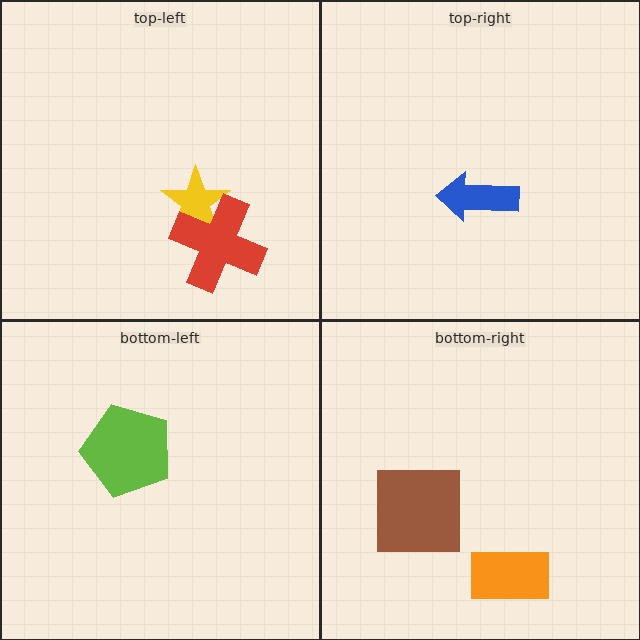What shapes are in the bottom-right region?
The brown square, the orange rectangle.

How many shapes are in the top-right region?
1.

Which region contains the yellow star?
The top-left region.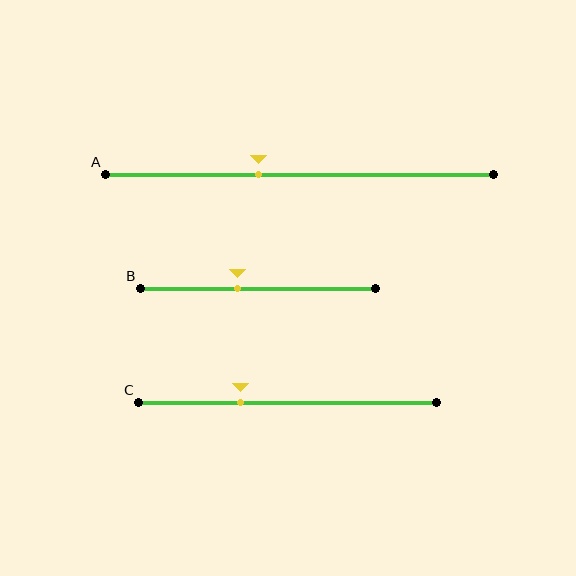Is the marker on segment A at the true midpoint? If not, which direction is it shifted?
No, the marker on segment A is shifted to the left by about 11% of the segment length.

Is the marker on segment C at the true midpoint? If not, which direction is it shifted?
No, the marker on segment C is shifted to the left by about 16% of the segment length.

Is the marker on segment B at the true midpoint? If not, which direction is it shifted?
No, the marker on segment B is shifted to the left by about 9% of the segment length.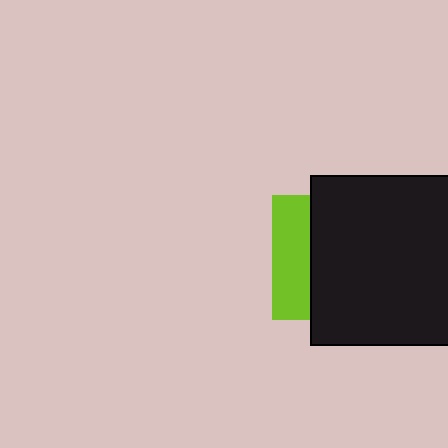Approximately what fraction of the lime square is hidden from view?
Roughly 70% of the lime square is hidden behind the black rectangle.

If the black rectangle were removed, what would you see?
You would see the complete lime square.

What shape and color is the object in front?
The object in front is a black rectangle.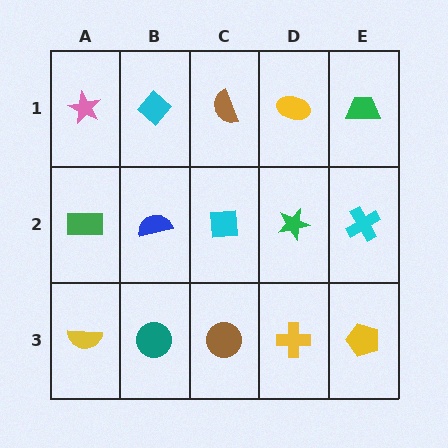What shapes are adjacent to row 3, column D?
A green star (row 2, column D), a brown circle (row 3, column C), a yellow pentagon (row 3, column E).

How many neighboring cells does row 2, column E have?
3.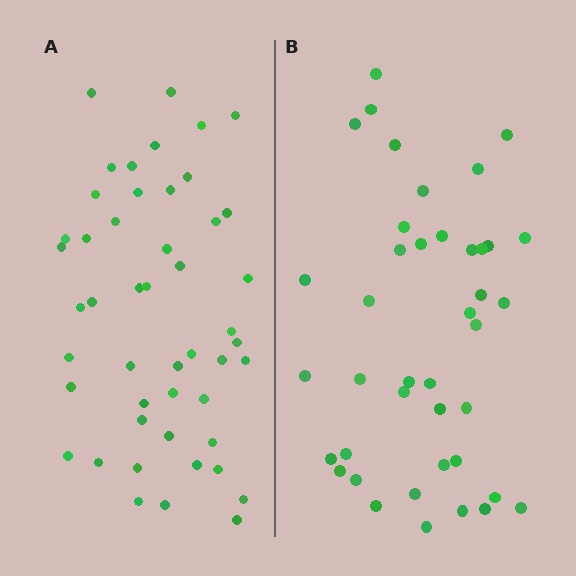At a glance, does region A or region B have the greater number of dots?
Region A (the left region) has more dots.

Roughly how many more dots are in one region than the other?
Region A has roughly 8 or so more dots than region B.